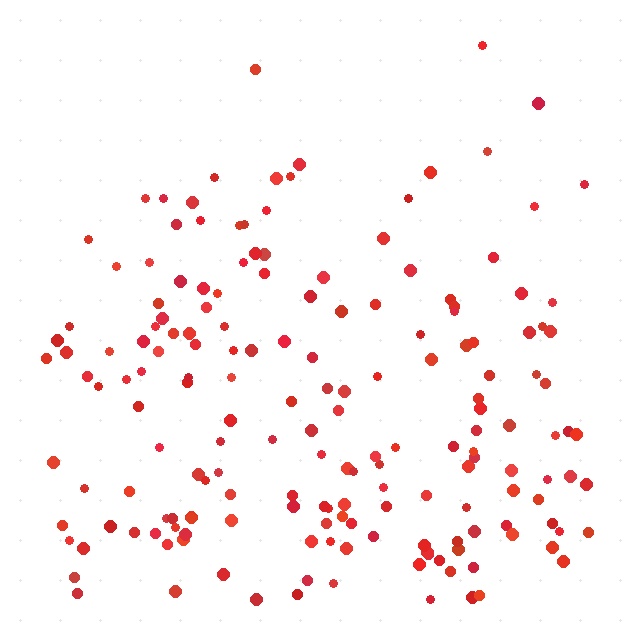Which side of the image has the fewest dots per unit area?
The top.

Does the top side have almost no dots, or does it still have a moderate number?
Still a moderate number, just noticeably fewer than the bottom.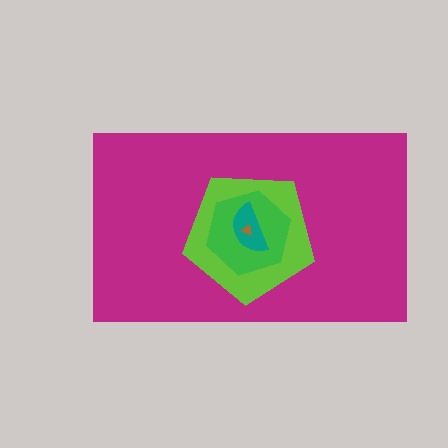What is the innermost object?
The brown triangle.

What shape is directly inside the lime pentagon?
The green hexagon.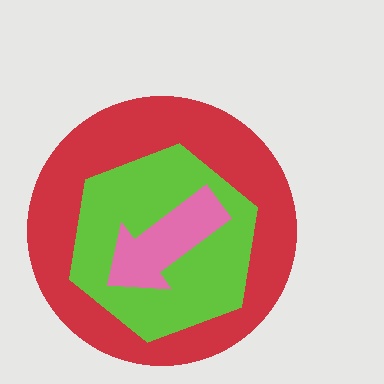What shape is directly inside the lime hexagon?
The pink arrow.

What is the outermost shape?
The red circle.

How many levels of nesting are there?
3.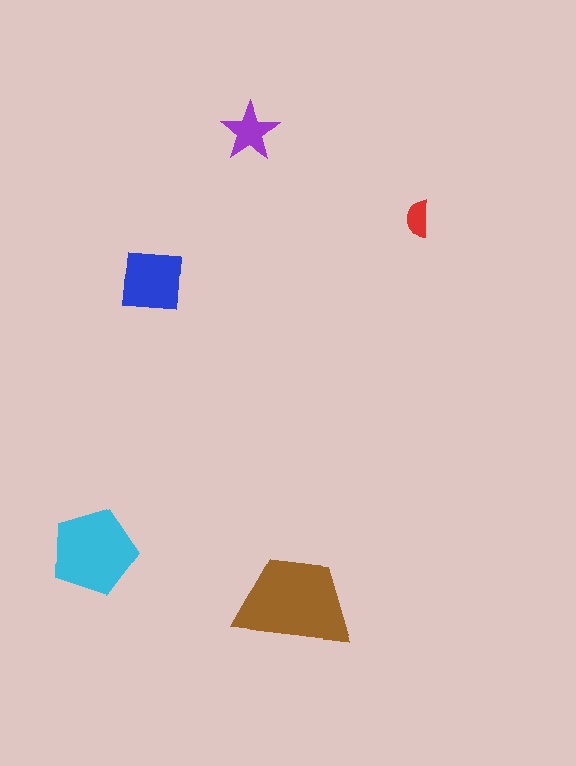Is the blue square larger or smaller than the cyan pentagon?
Smaller.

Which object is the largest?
The brown trapezoid.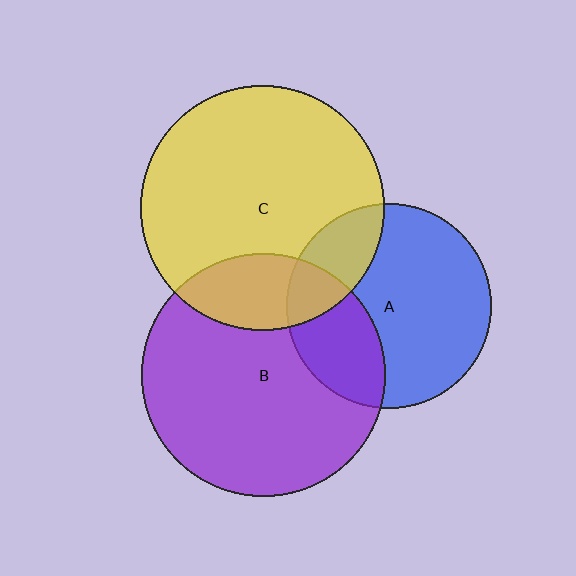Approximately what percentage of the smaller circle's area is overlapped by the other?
Approximately 30%.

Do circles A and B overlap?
Yes.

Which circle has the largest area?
Circle C (yellow).